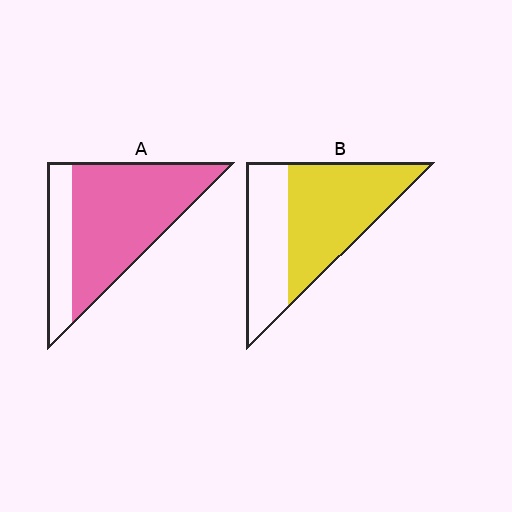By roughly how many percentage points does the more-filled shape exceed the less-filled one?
By roughly 15 percentage points (A over B).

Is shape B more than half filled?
Yes.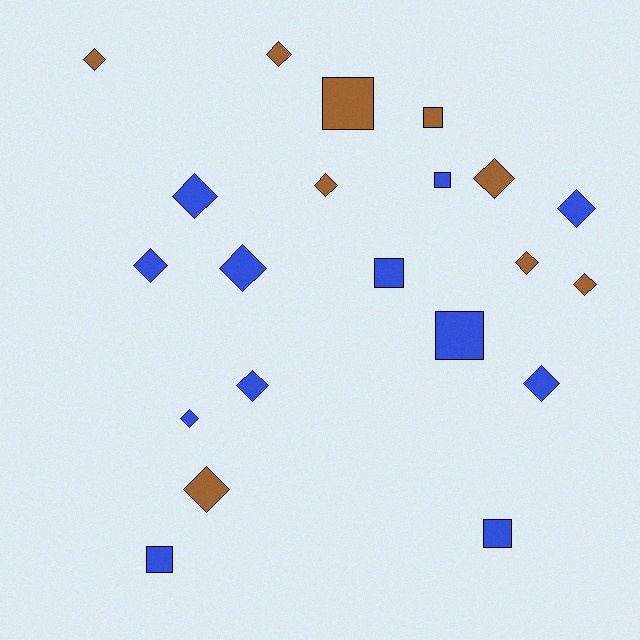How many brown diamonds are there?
There are 7 brown diamonds.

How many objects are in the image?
There are 21 objects.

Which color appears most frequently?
Blue, with 12 objects.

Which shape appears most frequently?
Diamond, with 14 objects.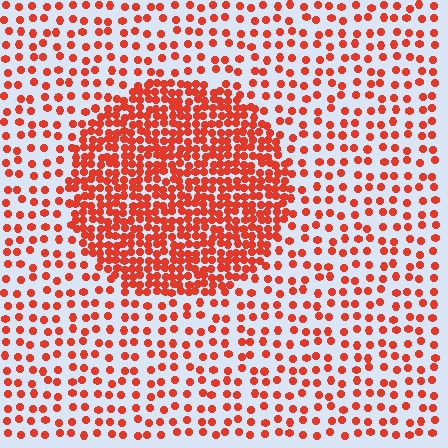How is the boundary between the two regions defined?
The boundary is defined by a change in element density (approximately 2.6x ratio). All elements are the same color, size, and shape.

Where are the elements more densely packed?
The elements are more densely packed inside the circle boundary.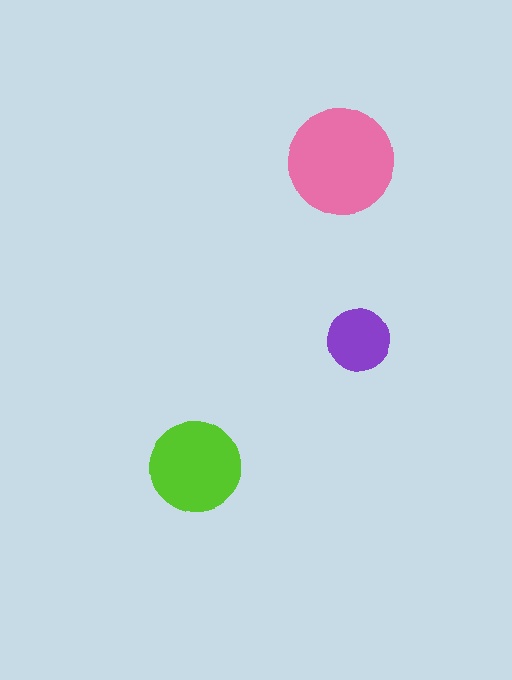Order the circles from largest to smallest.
the pink one, the lime one, the purple one.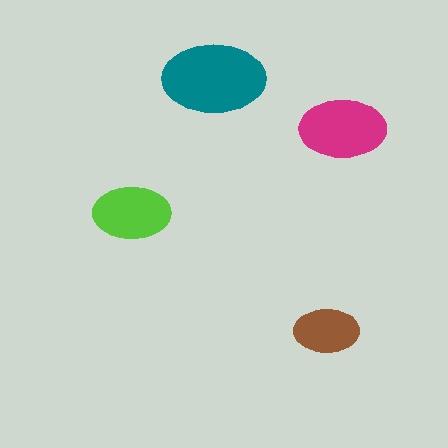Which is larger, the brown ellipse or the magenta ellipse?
The magenta one.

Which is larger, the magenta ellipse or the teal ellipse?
The teal one.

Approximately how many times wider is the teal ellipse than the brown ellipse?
About 1.5 times wider.